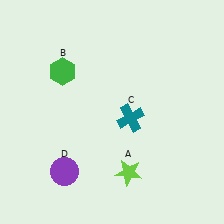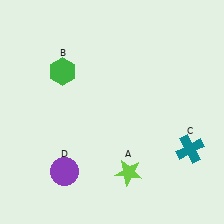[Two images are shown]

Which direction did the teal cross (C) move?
The teal cross (C) moved right.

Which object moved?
The teal cross (C) moved right.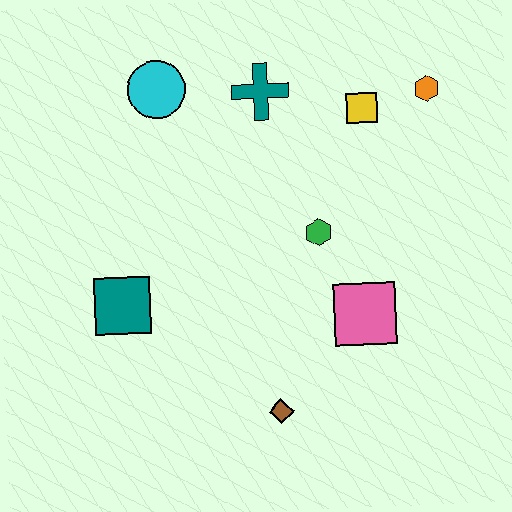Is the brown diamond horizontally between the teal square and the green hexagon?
Yes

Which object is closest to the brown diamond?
The pink square is closest to the brown diamond.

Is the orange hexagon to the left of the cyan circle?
No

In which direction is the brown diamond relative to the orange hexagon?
The brown diamond is below the orange hexagon.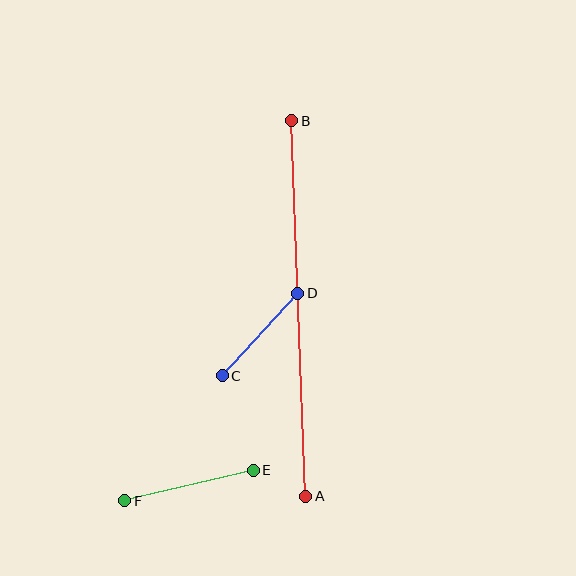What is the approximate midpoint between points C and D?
The midpoint is at approximately (260, 335) pixels.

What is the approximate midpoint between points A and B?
The midpoint is at approximately (299, 309) pixels.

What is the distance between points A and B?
The distance is approximately 376 pixels.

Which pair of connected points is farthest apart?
Points A and B are farthest apart.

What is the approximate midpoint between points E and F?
The midpoint is at approximately (189, 486) pixels.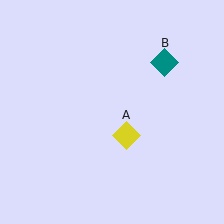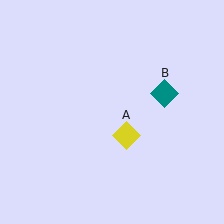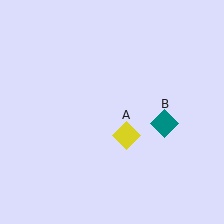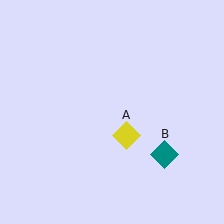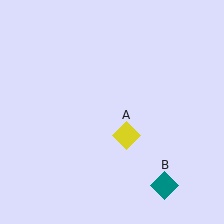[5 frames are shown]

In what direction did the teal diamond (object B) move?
The teal diamond (object B) moved down.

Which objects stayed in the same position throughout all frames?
Yellow diamond (object A) remained stationary.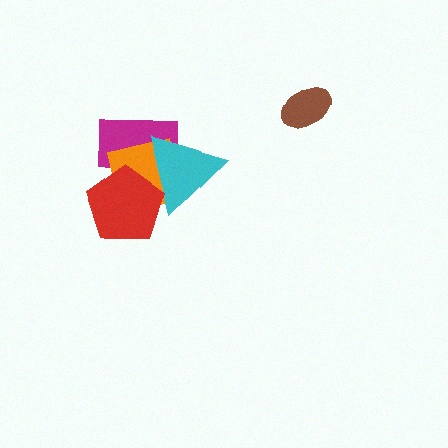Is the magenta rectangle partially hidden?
Yes, it is partially covered by another shape.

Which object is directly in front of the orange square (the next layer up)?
The cyan triangle is directly in front of the orange square.